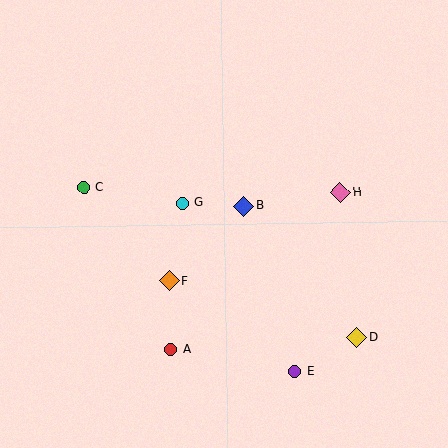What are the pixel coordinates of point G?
Point G is at (182, 203).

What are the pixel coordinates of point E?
Point E is at (295, 371).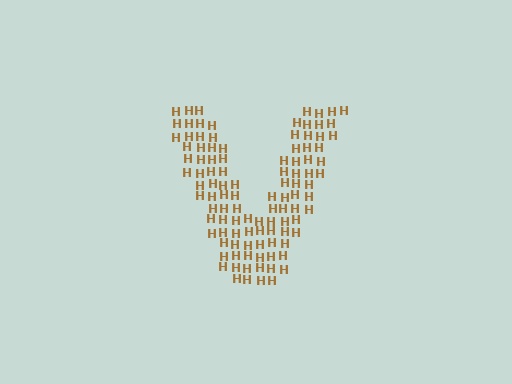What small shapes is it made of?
It is made of small letter H's.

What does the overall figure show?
The overall figure shows the letter V.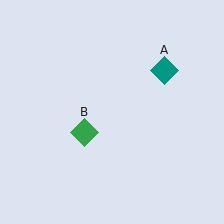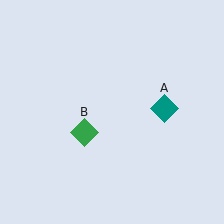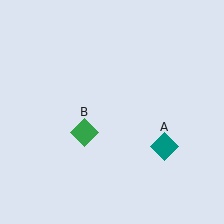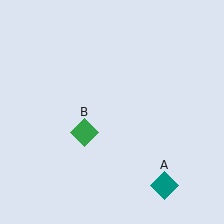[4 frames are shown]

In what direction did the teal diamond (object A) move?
The teal diamond (object A) moved down.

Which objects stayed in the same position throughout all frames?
Green diamond (object B) remained stationary.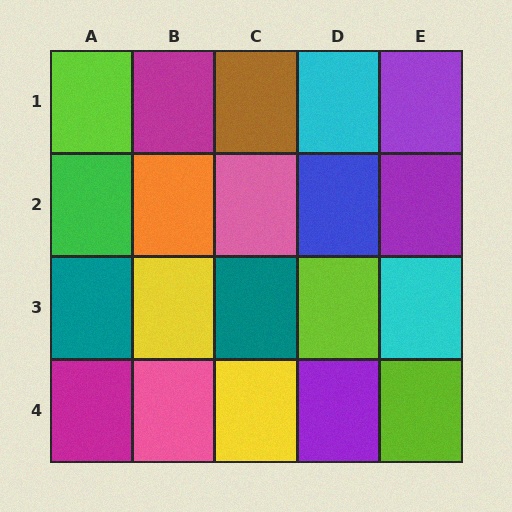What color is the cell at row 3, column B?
Yellow.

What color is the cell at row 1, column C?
Brown.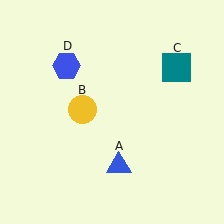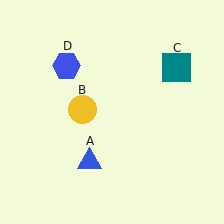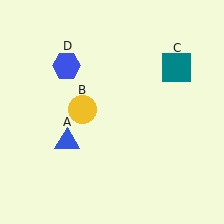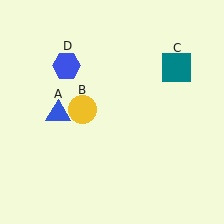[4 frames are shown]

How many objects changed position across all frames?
1 object changed position: blue triangle (object A).